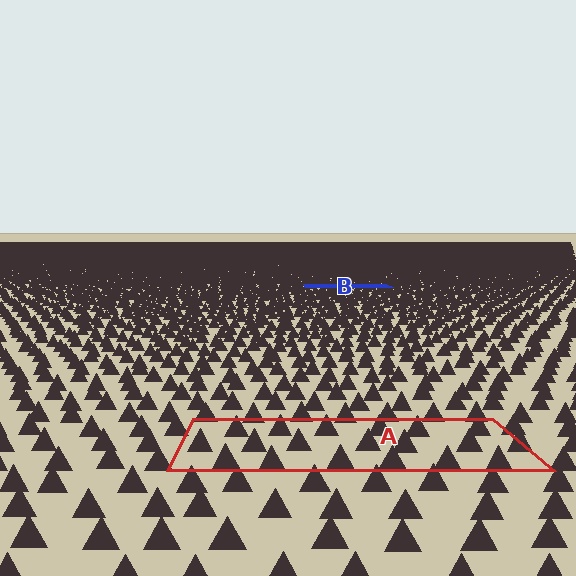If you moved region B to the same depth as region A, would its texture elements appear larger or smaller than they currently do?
They would appear larger. At a closer depth, the same texture elements are projected at a bigger on-screen size.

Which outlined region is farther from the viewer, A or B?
Region B is farther from the viewer — the texture elements inside it appear smaller and more densely packed.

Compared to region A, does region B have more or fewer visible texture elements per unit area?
Region B has more texture elements per unit area — they are packed more densely because it is farther away.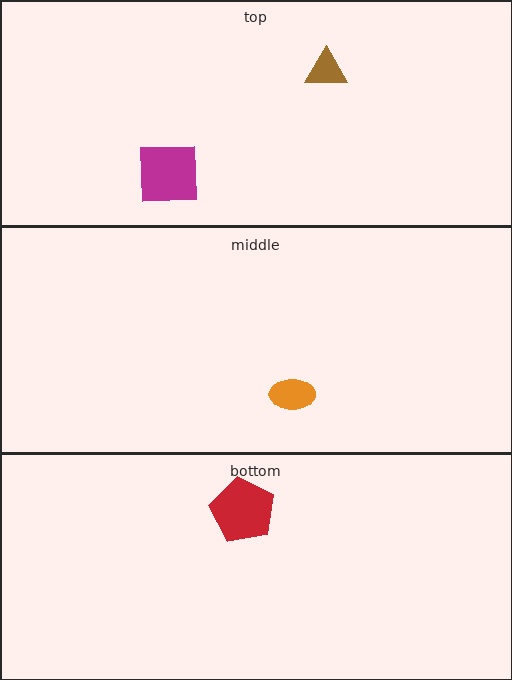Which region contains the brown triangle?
The top region.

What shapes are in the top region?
The magenta square, the brown triangle.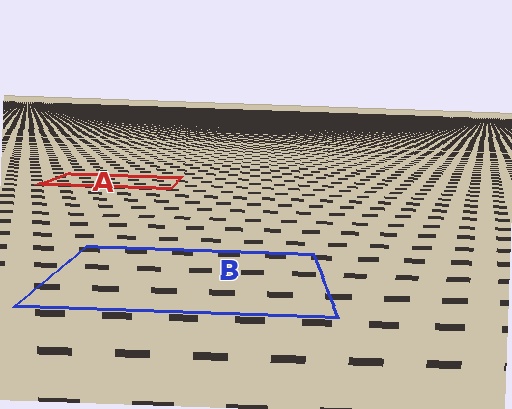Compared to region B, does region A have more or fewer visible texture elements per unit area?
Region A has more texture elements per unit area — they are packed more densely because it is farther away.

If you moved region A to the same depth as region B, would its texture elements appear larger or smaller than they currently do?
They would appear larger. At a closer depth, the same texture elements are projected at a bigger on-screen size.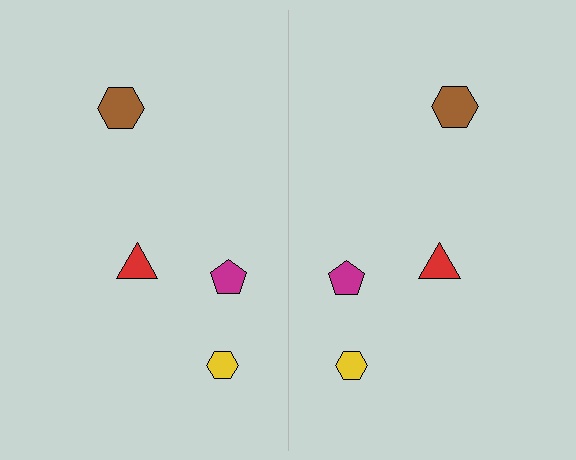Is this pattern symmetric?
Yes, this pattern has bilateral (reflection) symmetry.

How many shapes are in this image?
There are 8 shapes in this image.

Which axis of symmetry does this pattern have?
The pattern has a vertical axis of symmetry running through the center of the image.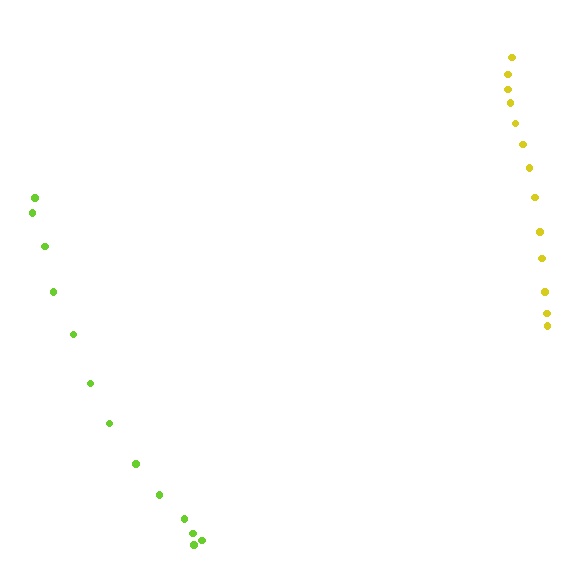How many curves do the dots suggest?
There are 2 distinct paths.